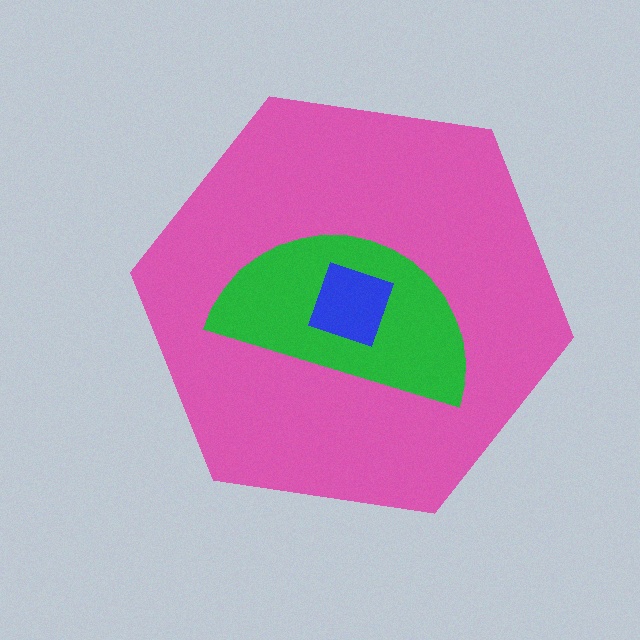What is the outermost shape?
The pink hexagon.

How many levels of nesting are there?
3.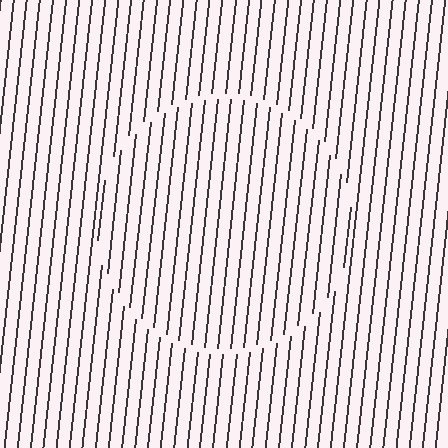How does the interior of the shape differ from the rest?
The interior of the shape contains the same grating, shifted by half a period — the contour is defined by the phase discontinuity where line-ends from the inner and outer gratings abut.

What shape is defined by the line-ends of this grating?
An illusory circle. The interior of the shape contains the same grating, shifted by half a period — the contour is defined by the phase discontinuity where line-ends from the inner and outer gratings abut.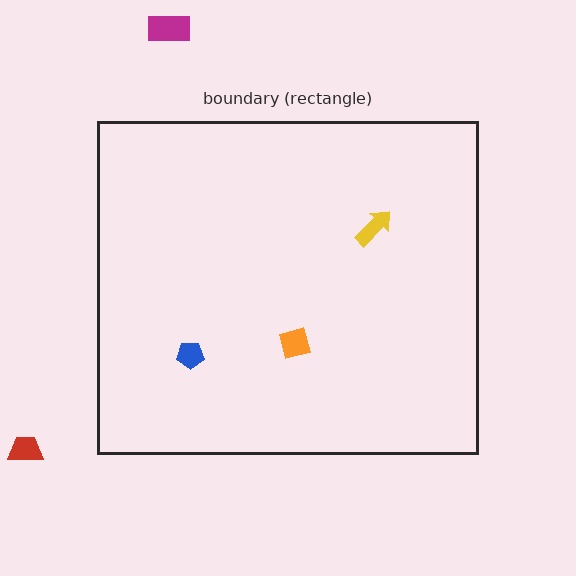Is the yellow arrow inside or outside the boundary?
Inside.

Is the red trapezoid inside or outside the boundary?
Outside.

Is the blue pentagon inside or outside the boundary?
Inside.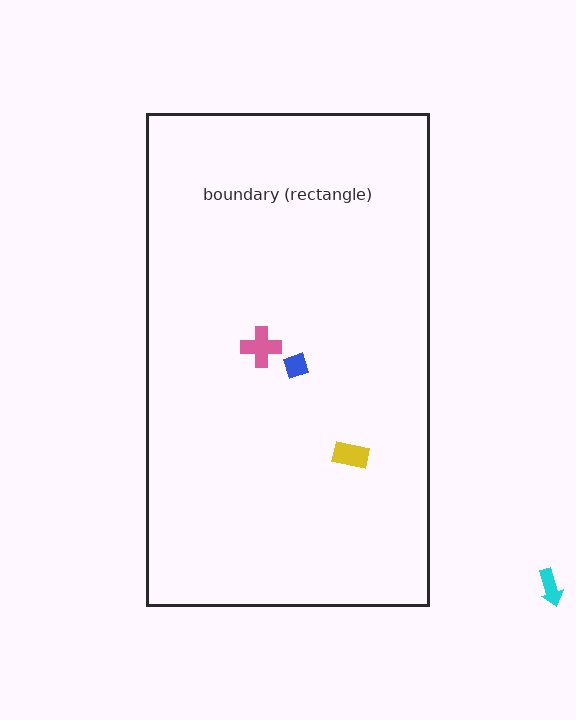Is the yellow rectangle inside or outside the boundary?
Inside.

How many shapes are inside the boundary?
3 inside, 1 outside.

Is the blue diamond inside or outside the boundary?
Inside.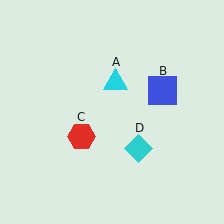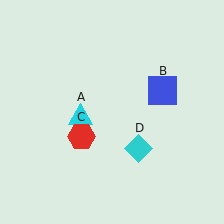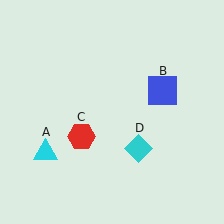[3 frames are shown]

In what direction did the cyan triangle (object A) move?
The cyan triangle (object A) moved down and to the left.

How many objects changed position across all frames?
1 object changed position: cyan triangle (object A).